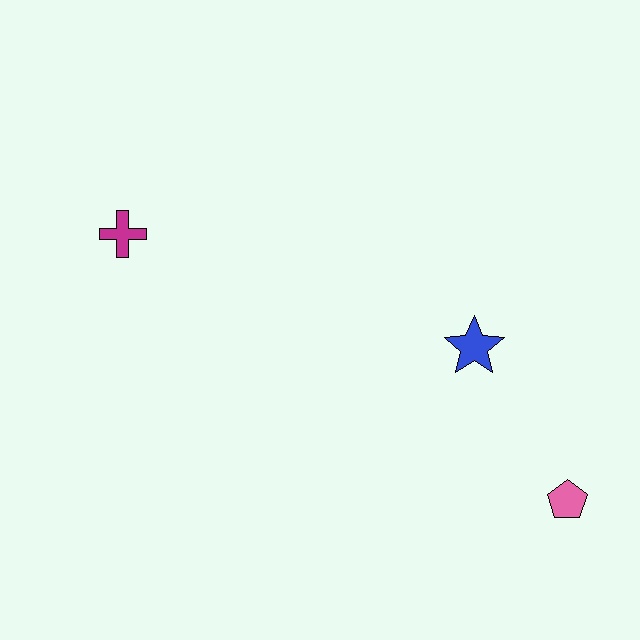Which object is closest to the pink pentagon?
The blue star is closest to the pink pentagon.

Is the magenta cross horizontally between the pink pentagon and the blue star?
No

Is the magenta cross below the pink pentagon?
No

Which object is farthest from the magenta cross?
The pink pentagon is farthest from the magenta cross.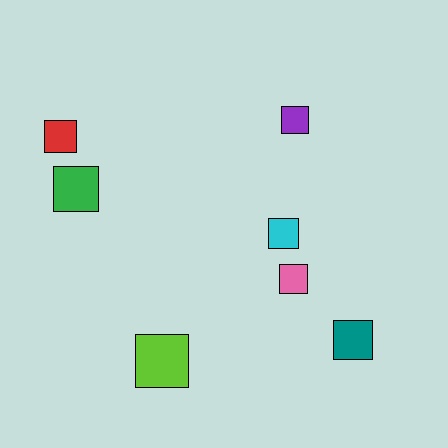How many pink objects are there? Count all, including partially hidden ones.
There is 1 pink object.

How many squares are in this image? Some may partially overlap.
There are 7 squares.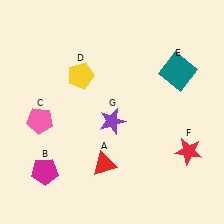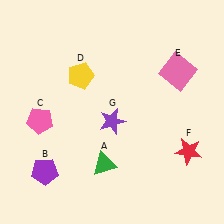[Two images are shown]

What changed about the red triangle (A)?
In Image 1, A is red. In Image 2, it changed to green.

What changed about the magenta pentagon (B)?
In Image 1, B is magenta. In Image 2, it changed to purple.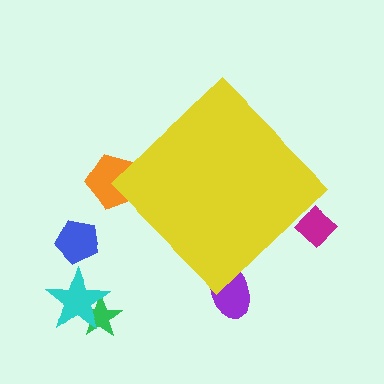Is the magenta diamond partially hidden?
Yes, the magenta diamond is partially hidden behind the yellow diamond.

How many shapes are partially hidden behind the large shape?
3 shapes are partially hidden.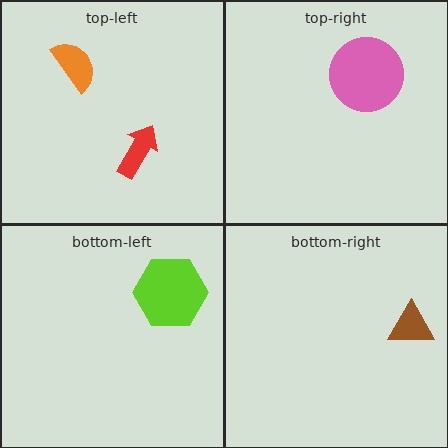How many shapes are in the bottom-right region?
1.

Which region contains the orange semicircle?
The top-left region.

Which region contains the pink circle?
The top-right region.